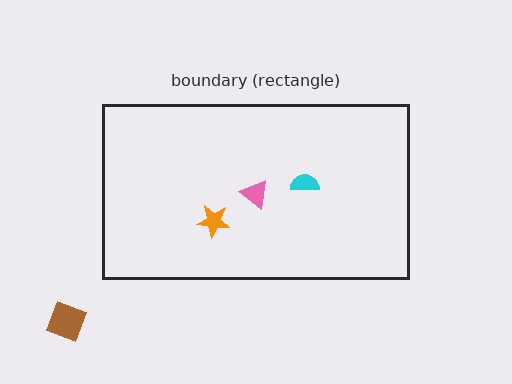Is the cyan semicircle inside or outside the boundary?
Inside.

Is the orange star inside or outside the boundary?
Inside.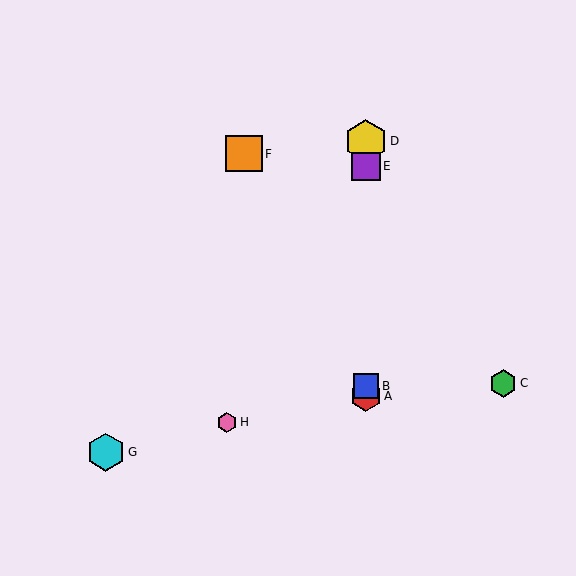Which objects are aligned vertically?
Objects A, B, D, E are aligned vertically.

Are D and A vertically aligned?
Yes, both are at x≈366.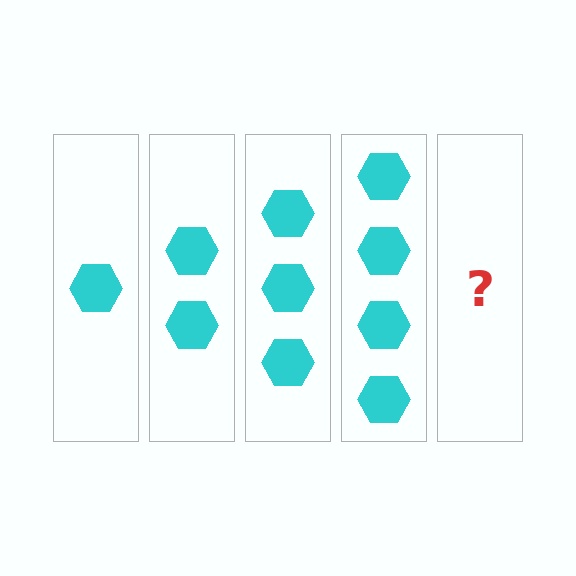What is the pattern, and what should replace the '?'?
The pattern is that each step adds one more hexagon. The '?' should be 5 hexagons.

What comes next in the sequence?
The next element should be 5 hexagons.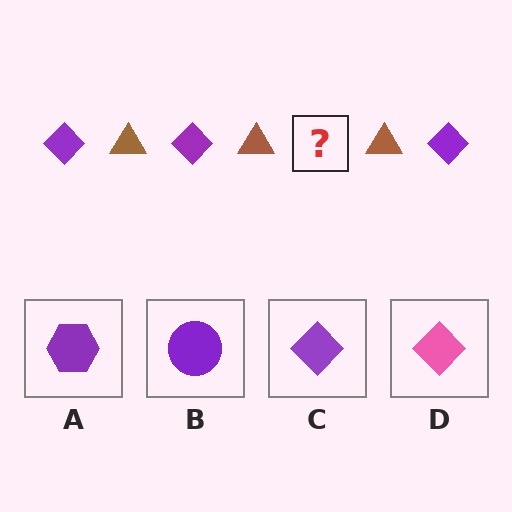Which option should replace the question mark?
Option C.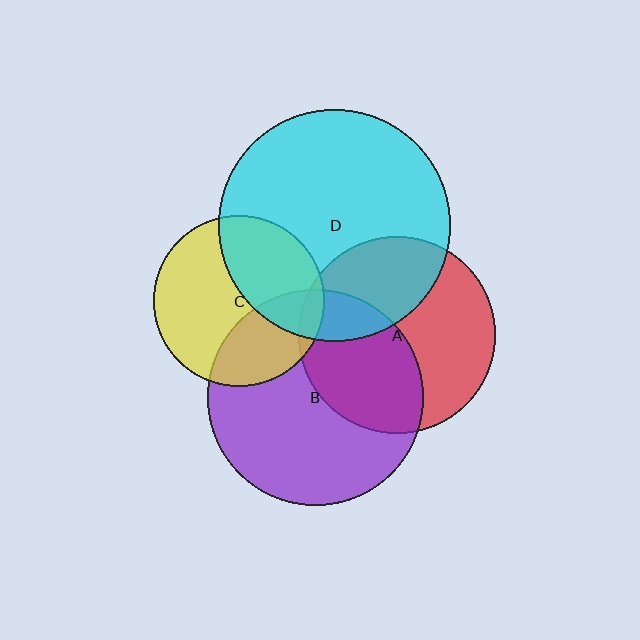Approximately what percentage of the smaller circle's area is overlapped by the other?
Approximately 15%.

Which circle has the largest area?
Circle D (cyan).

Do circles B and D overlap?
Yes.